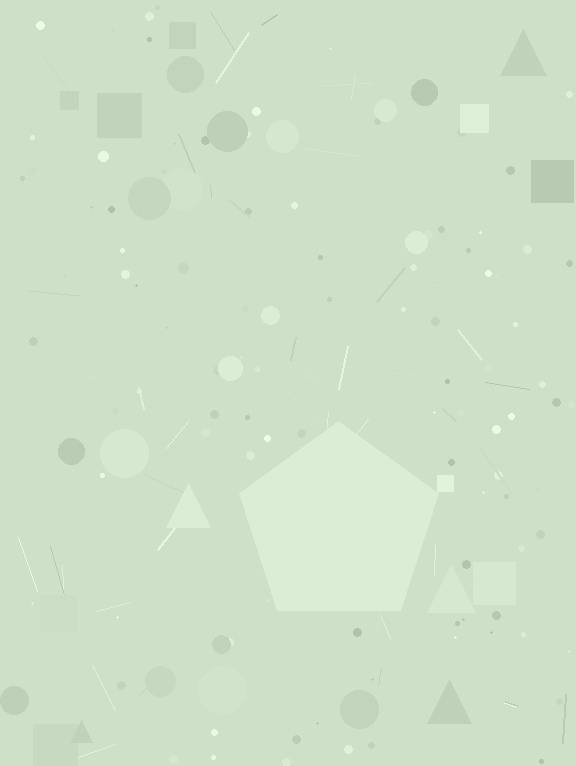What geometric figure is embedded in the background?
A pentagon is embedded in the background.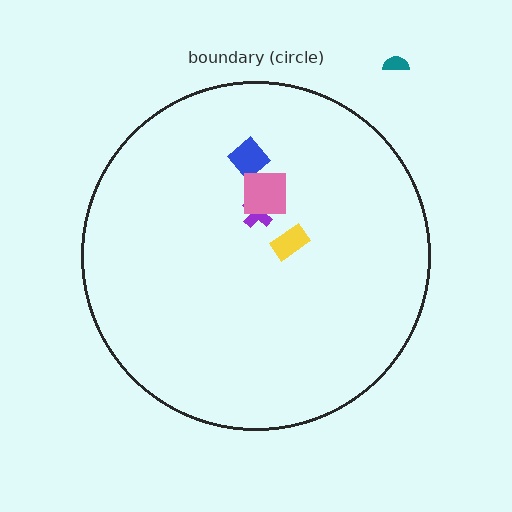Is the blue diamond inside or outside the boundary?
Inside.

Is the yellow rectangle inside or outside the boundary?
Inside.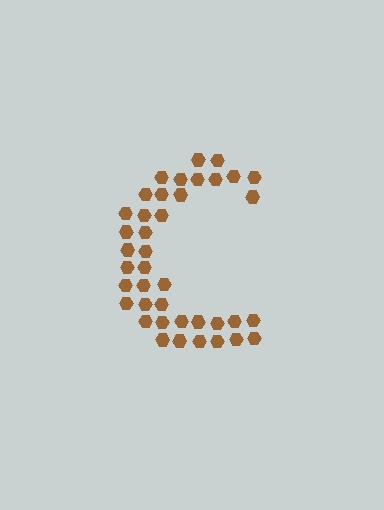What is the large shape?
The large shape is the letter C.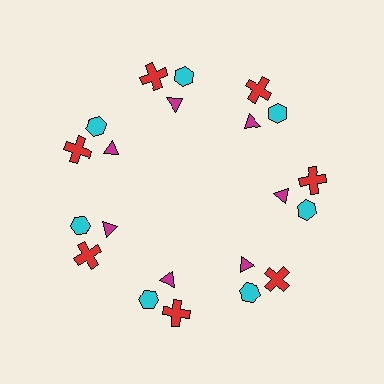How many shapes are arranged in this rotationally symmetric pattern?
There are 21 shapes, arranged in 7 groups of 3.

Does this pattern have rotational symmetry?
Yes, this pattern has 7-fold rotational symmetry. It looks the same after rotating 51 degrees around the center.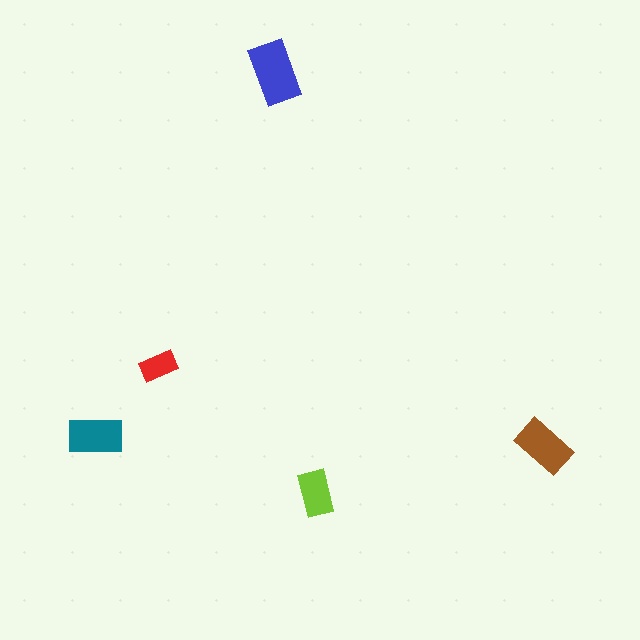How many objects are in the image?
There are 5 objects in the image.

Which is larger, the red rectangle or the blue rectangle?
The blue one.